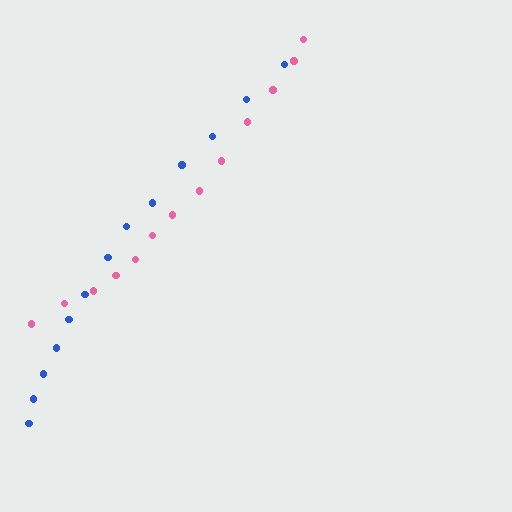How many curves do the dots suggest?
There are 2 distinct paths.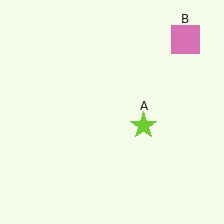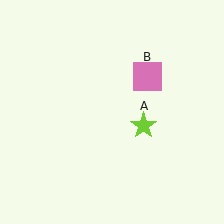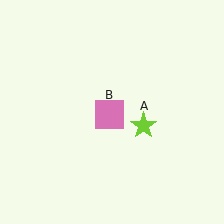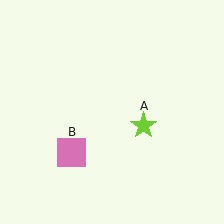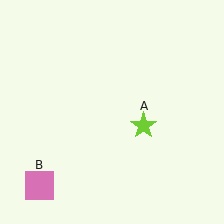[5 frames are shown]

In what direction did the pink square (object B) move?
The pink square (object B) moved down and to the left.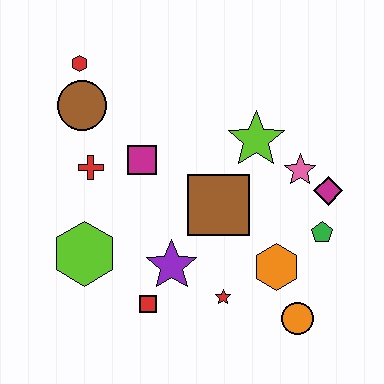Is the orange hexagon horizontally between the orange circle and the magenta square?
Yes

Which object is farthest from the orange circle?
The red hexagon is farthest from the orange circle.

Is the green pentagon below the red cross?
Yes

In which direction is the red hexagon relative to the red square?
The red hexagon is above the red square.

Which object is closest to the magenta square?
The red cross is closest to the magenta square.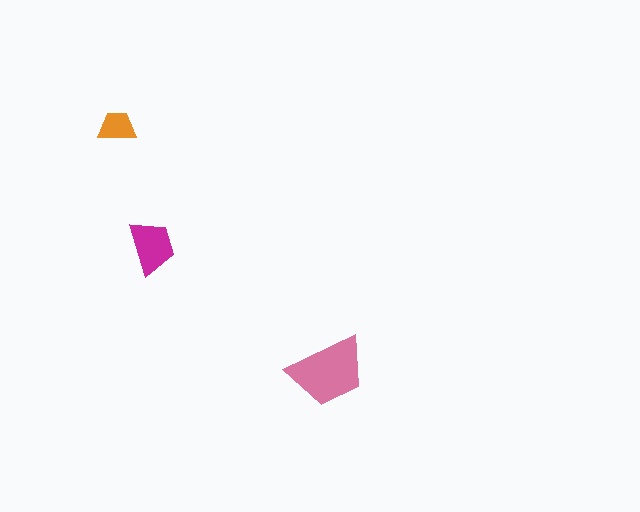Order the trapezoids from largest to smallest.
the pink one, the magenta one, the orange one.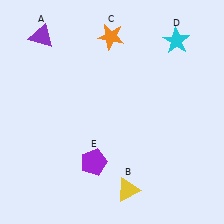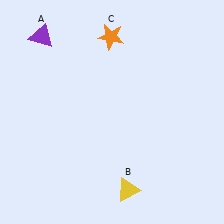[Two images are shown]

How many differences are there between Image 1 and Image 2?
There are 2 differences between the two images.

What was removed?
The cyan star (D), the purple pentagon (E) were removed in Image 2.